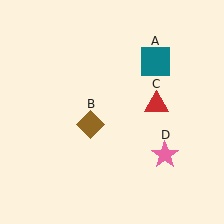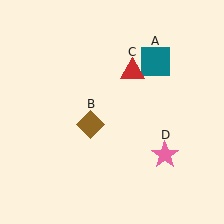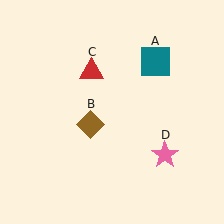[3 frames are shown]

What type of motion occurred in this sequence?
The red triangle (object C) rotated counterclockwise around the center of the scene.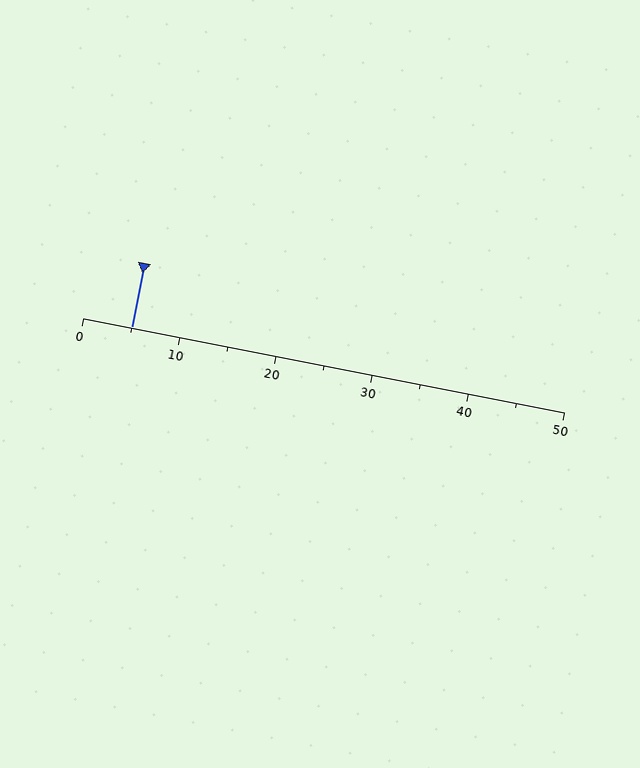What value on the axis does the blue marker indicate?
The marker indicates approximately 5.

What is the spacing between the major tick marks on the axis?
The major ticks are spaced 10 apart.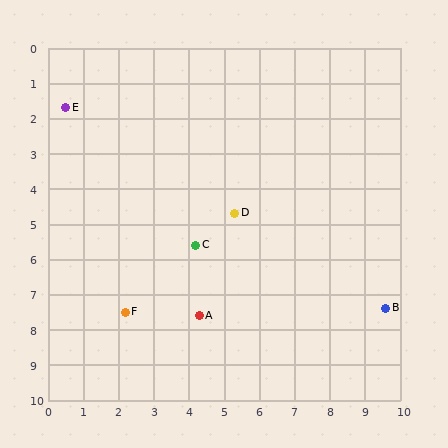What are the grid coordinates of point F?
Point F is at approximately (2.2, 7.5).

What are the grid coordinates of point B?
Point B is at approximately (9.6, 7.4).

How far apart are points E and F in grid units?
Points E and F are about 6.0 grid units apart.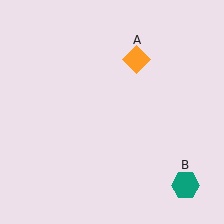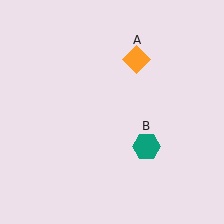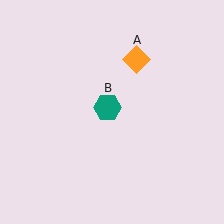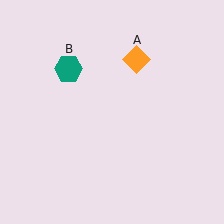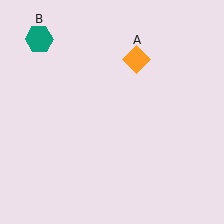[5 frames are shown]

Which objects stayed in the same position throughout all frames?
Orange diamond (object A) remained stationary.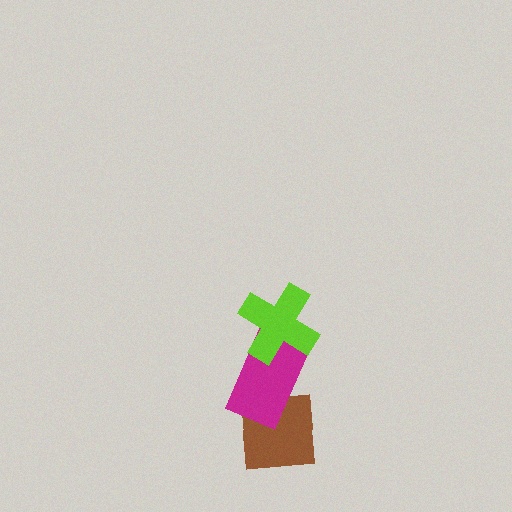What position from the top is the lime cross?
The lime cross is 1st from the top.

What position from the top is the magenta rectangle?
The magenta rectangle is 2nd from the top.